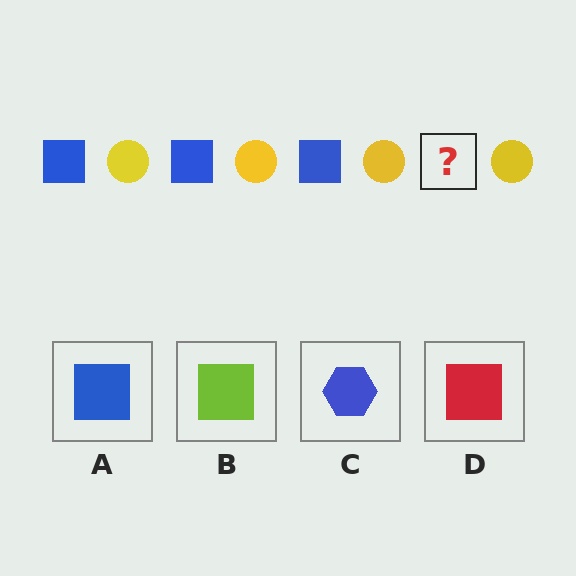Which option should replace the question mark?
Option A.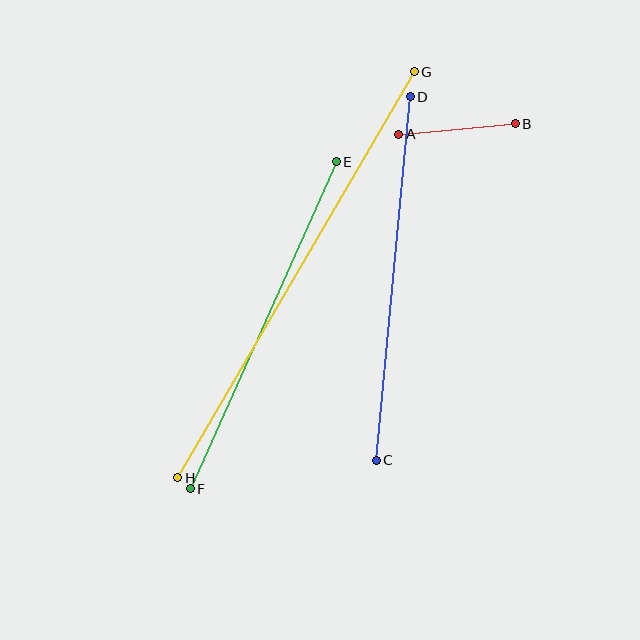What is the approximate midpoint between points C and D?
The midpoint is at approximately (393, 278) pixels.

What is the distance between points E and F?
The distance is approximately 358 pixels.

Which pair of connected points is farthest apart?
Points G and H are farthest apart.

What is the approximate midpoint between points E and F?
The midpoint is at approximately (263, 325) pixels.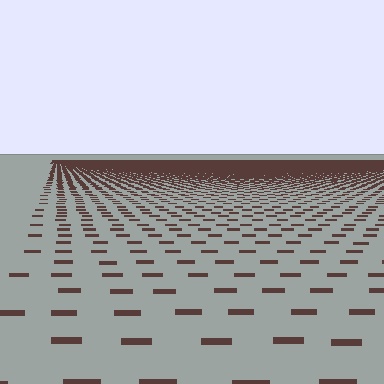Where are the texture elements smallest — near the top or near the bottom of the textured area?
Near the top.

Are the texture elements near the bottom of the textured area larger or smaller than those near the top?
Larger. Near the bottom, elements are closer to the viewer and appear at a bigger on-screen size.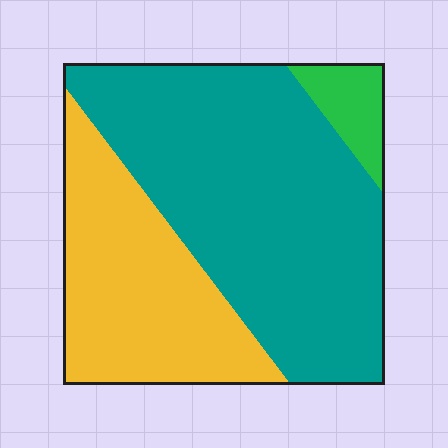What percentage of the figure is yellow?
Yellow takes up between a sixth and a third of the figure.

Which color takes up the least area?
Green, at roughly 5%.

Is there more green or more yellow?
Yellow.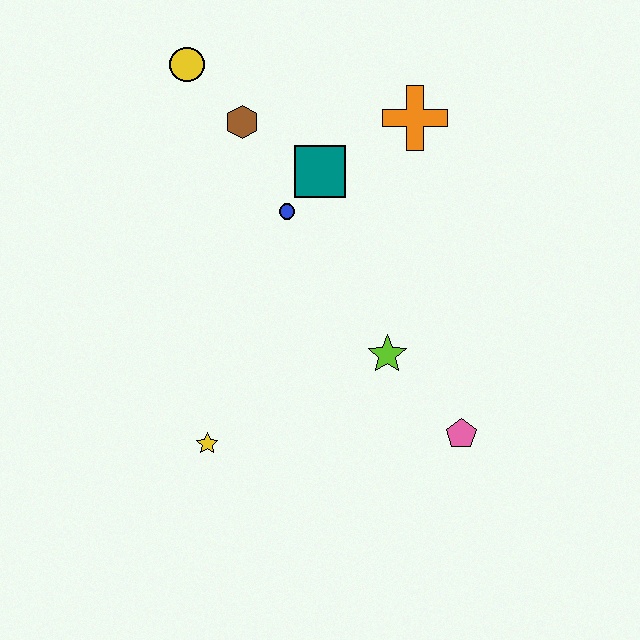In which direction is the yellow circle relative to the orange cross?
The yellow circle is to the left of the orange cross.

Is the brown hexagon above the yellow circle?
No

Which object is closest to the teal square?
The blue circle is closest to the teal square.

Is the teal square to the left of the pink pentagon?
Yes